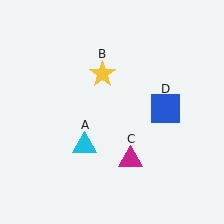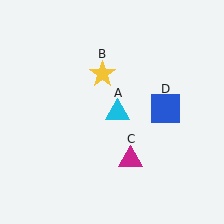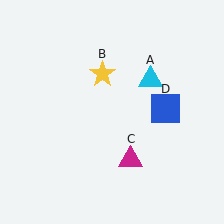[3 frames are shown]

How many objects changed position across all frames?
1 object changed position: cyan triangle (object A).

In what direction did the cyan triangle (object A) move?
The cyan triangle (object A) moved up and to the right.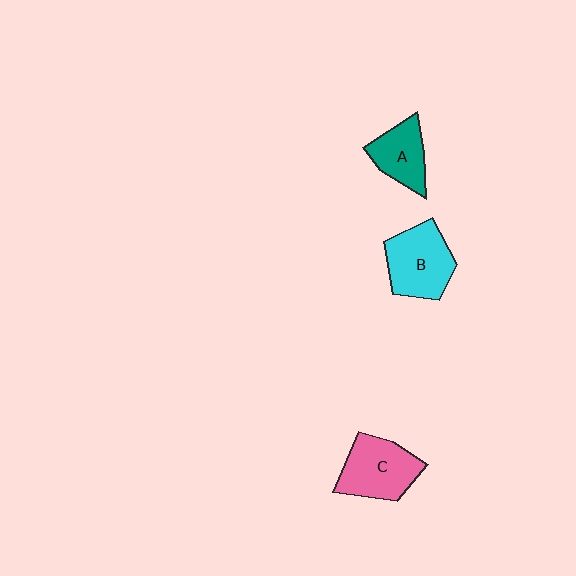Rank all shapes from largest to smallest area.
From largest to smallest: B (cyan), C (pink), A (teal).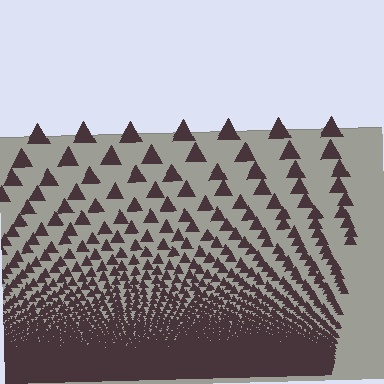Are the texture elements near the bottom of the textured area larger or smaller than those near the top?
Smaller. The gradient is inverted — elements near the bottom are smaller and denser.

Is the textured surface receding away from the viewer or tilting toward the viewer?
The surface appears to tilt toward the viewer. Texture elements get larger and sparser toward the top.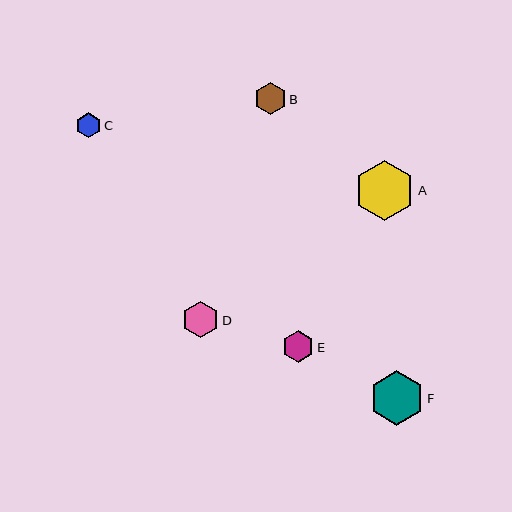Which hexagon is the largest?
Hexagon A is the largest with a size of approximately 60 pixels.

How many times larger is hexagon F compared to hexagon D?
Hexagon F is approximately 1.5 times the size of hexagon D.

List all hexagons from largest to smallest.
From largest to smallest: A, F, D, B, E, C.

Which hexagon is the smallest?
Hexagon C is the smallest with a size of approximately 25 pixels.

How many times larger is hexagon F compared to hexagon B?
Hexagon F is approximately 1.7 times the size of hexagon B.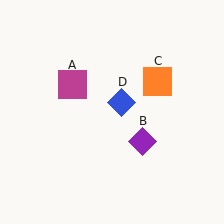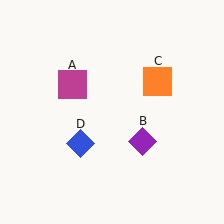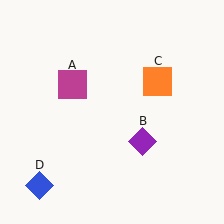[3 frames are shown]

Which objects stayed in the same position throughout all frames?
Magenta square (object A) and purple diamond (object B) and orange square (object C) remained stationary.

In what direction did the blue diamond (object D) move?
The blue diamond (object D) moved down and to the left.